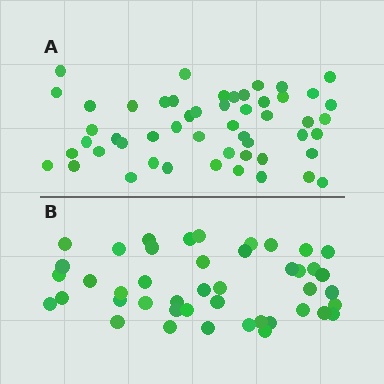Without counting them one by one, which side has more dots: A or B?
Region A (the top region) has more dots.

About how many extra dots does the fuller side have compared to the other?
Region A has roughly 8 or so more dots than region B.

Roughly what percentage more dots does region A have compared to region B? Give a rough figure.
About 20% more.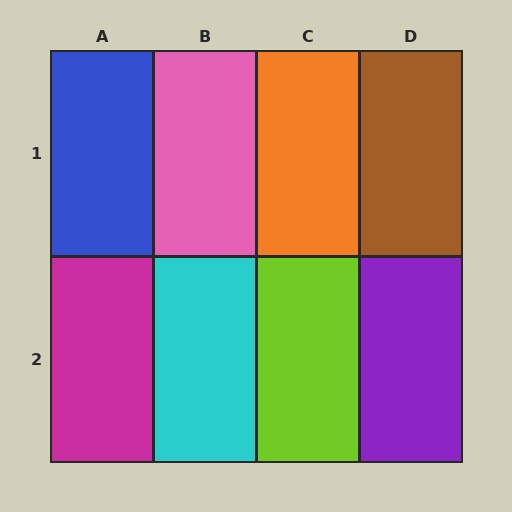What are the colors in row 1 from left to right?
Blue, pink, orange, brown.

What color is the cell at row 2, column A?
Magenta.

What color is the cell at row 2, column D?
Purple.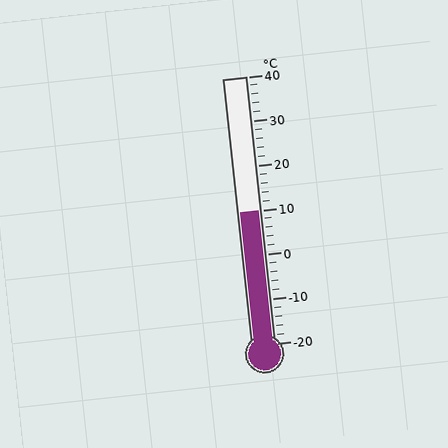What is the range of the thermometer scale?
The thermometer scale ranges from -20°C to 40°C.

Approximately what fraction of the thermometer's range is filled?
The thermometer is filled to approximately 50% of its range.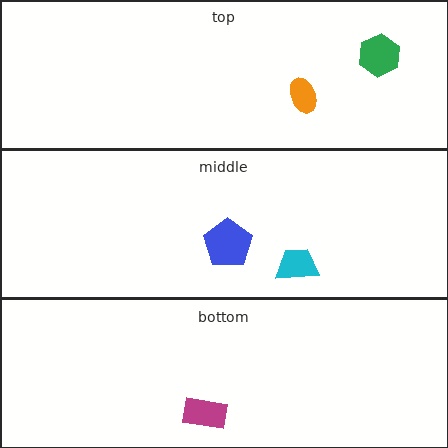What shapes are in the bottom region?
The magenta rectangle.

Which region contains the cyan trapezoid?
The middle region.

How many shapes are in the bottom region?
1.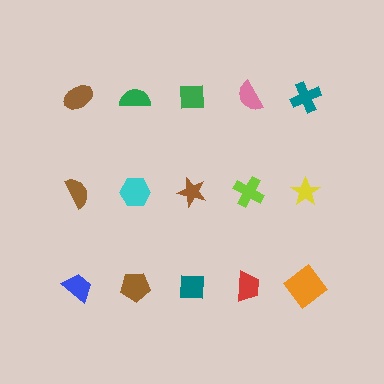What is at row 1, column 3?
A green square.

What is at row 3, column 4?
A red trapezoid.